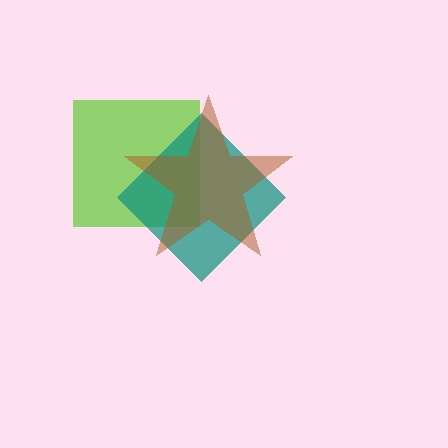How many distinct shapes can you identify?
There are 3 distinct shapes: a lime square, a teal diamond, a brown star.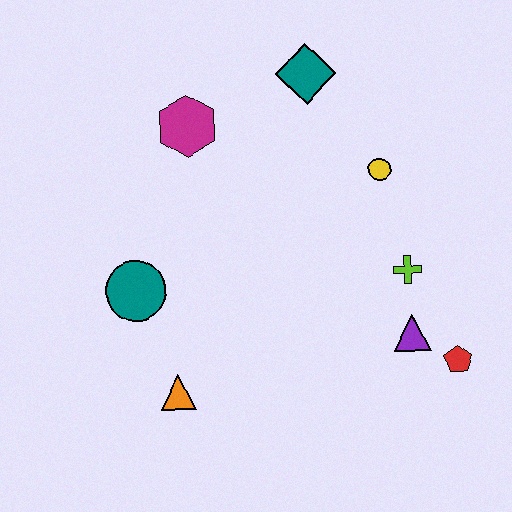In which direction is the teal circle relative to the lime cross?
The teal circle is to the left of the lime cross.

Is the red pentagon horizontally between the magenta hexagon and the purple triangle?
No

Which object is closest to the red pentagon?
The purple triangle is closest to the red pentagon.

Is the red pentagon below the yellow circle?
Yes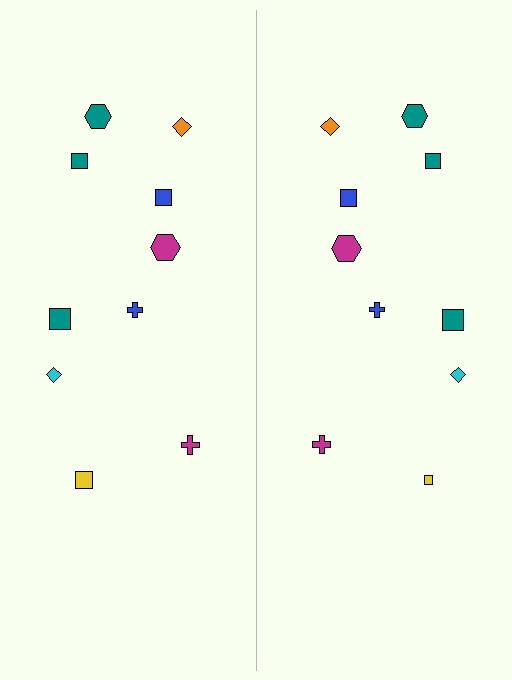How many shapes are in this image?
There are 20 shapes in this image.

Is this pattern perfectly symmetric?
No, the pattern is not perfectly symmetric. The yellow square on the right side has a different size than its mirror counterpart.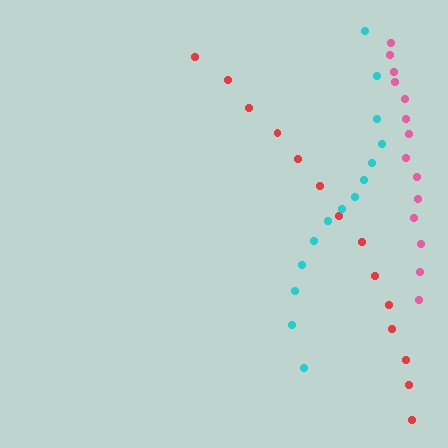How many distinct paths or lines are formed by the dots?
There are 3 distinct paths.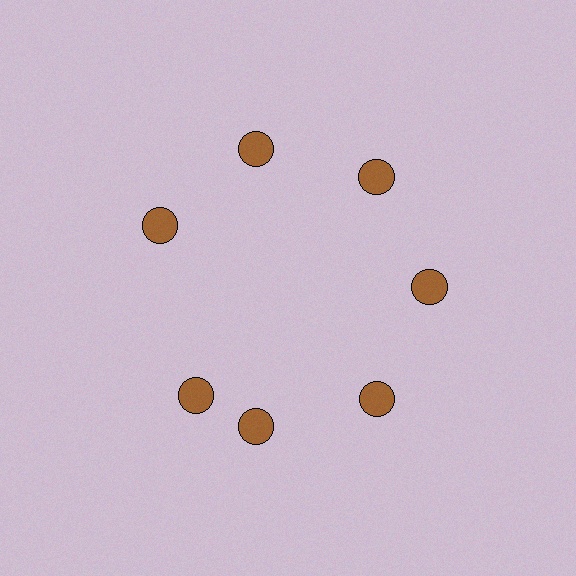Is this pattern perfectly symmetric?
No. The 7 brown circles are arranged in a ring, but one element near the 8 o'clock position is rotated out of alignment along the ring, breaking the 7-fold rotational symmetry.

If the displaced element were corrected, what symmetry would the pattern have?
It would have 7-fold rotational symmetry — the pattern would map onto itself every 51 degrees.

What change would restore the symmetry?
The symmetry would be restored by rotating it back into even spacing with its neighbors so that all 7 circles sit at equal angles and equal distance from the center.